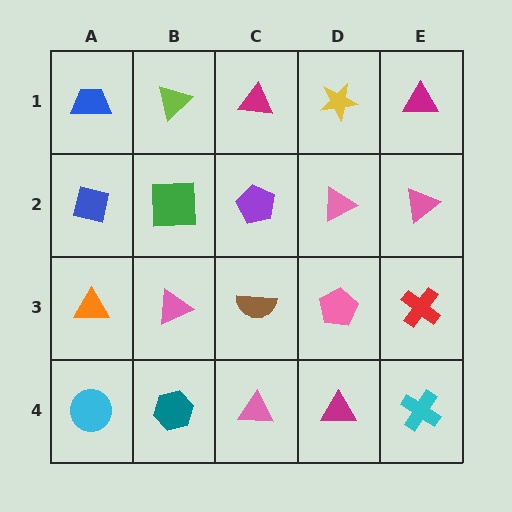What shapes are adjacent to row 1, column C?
A purple pentagon (row 2, column C), a lime triangle (row 1, column B), a yellow star (row 1, column D).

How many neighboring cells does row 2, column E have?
3.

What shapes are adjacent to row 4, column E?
A red cross (row 3, column E), a magenta triangle (row 4, column D).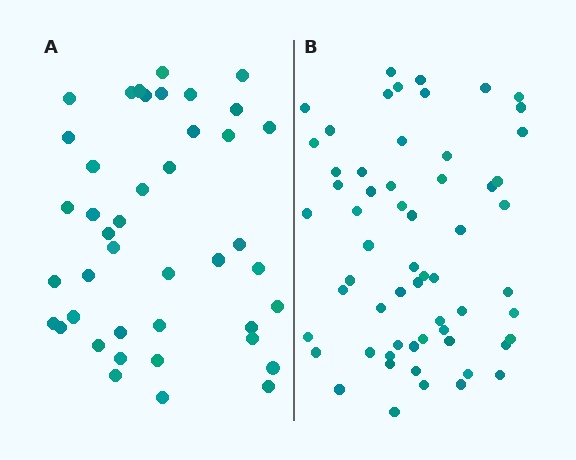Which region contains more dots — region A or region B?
Region B (the right region) has more dots.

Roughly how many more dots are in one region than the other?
Region B has approximately 20 more dots than region A.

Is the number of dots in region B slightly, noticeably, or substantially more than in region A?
Region B has noticeably more, but not dramatically so. The ratio is roughly 1.4 to 1.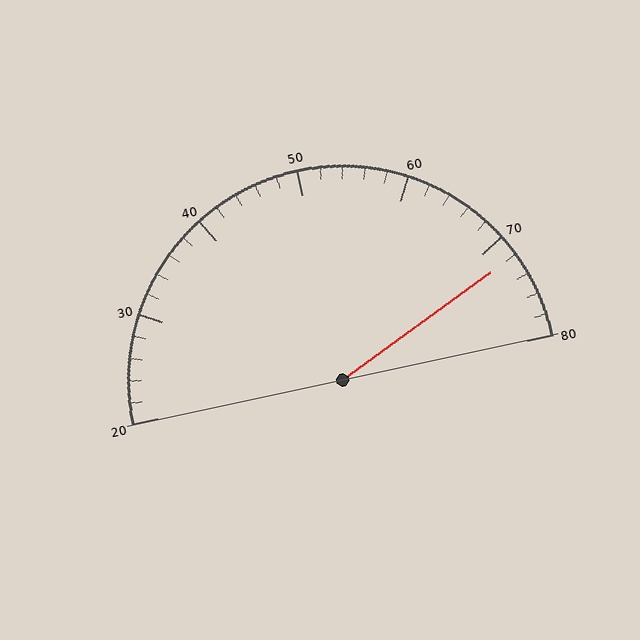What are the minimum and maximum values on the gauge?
The gauge ranges from 20 to 80.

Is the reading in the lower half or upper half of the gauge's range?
The reading is in the upper half of the range (20 to 80).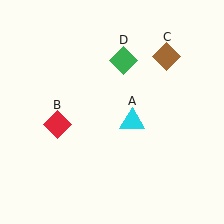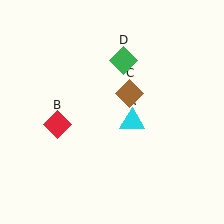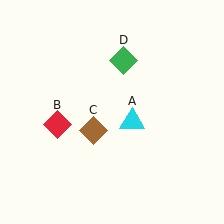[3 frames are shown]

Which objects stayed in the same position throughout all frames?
Cyan triangle (object A) and red diamond (object B) and green diamond (object D) remained stationary.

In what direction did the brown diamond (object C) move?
The brown diamond (object C) moved down and to the left.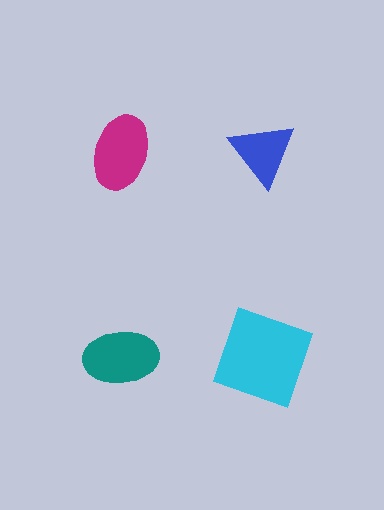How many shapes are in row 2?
2 shapes.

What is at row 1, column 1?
A magenta ellipse.